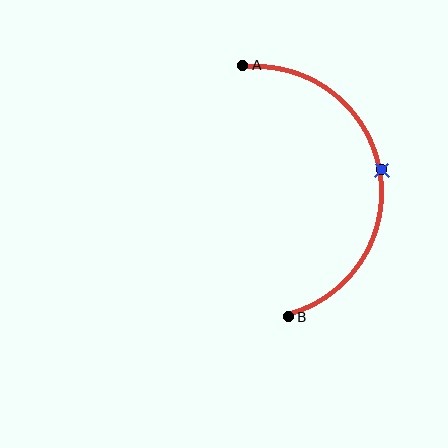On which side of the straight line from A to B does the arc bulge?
The arc bulges to the right of the straight line connecting A and B.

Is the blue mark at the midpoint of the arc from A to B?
Yes. The blue mark lies on the arc at equal arc-length from both A and B — it is the arc midpoint.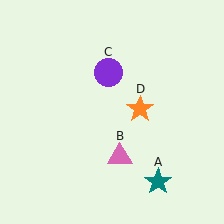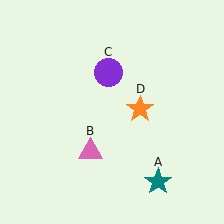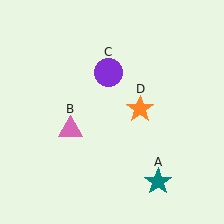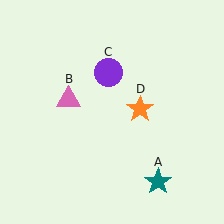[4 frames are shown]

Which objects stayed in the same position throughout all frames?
Teal star (object A) and purple circle (object C) and orange star (object D) remained stationary.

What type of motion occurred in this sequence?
The pink triangle (object B) rotated clockwise around the center of the scene.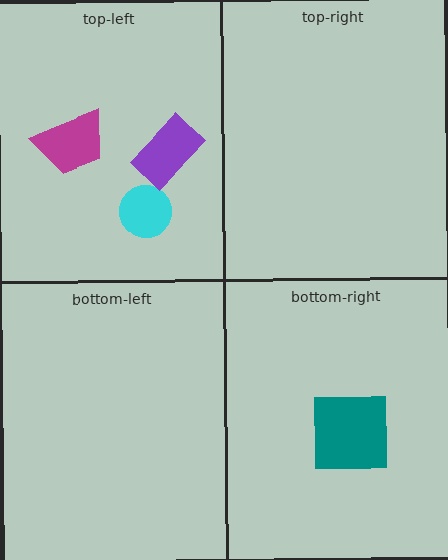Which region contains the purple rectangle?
The top-left region.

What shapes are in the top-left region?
The cyan circle, the purple rectangle, the magenta trapezoid.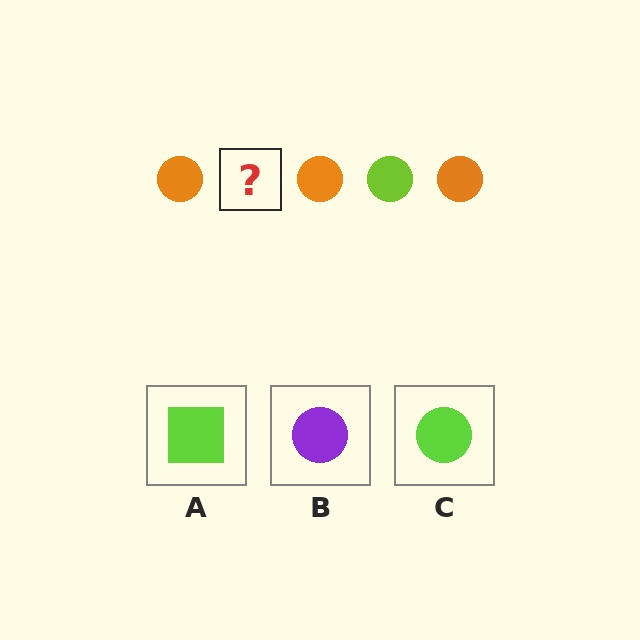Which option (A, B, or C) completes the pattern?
C.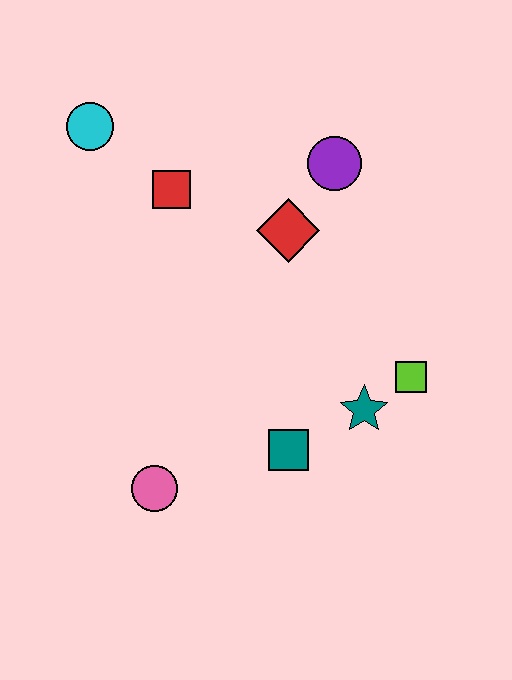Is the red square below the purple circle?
Yes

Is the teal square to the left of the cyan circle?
No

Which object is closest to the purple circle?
The red diamond is closest to the purple circle.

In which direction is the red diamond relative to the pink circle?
The red diamond is above the pink circle.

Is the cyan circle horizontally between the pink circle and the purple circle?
No